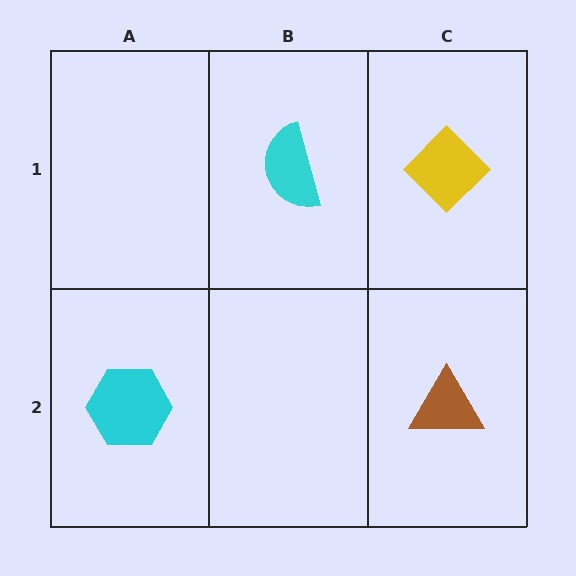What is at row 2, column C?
A brown triangle.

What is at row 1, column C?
A yellow diamond.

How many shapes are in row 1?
2 shapes.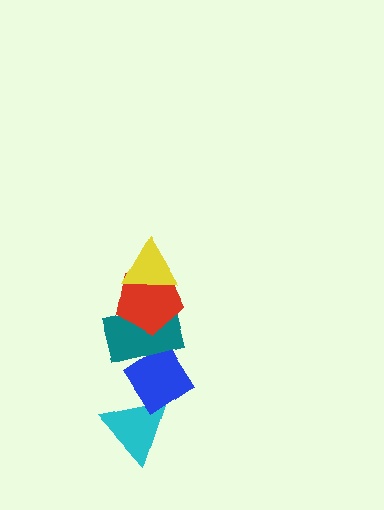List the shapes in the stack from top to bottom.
From top to bottom: the yellow triangle, the red pentagon, the teal rectangle, the blue diamond, the cyan triangle.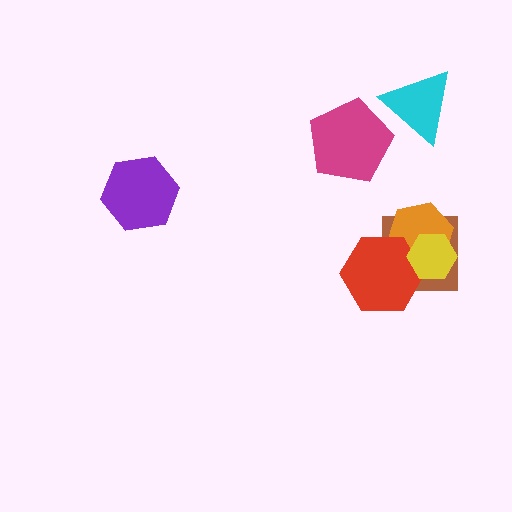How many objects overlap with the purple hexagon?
0 objects overlap with the purple hexagon.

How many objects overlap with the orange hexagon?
3 objects overlap with the orange hexagon.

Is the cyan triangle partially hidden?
Yes, it is partially covered by another shape.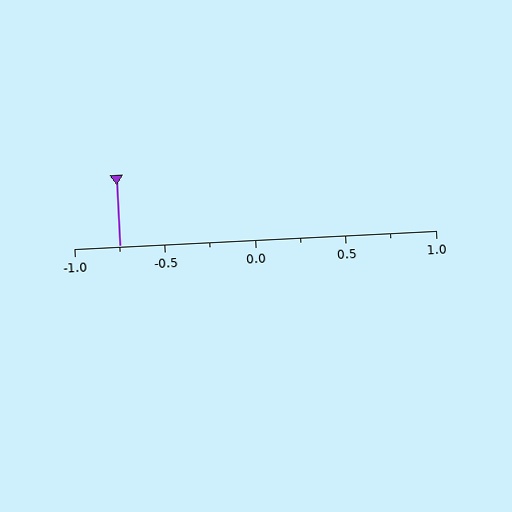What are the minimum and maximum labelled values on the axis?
The axis runs from -1.0 to 1.0.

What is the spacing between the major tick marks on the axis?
The major ticks are spaced 0.5 apart.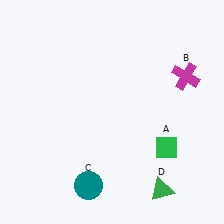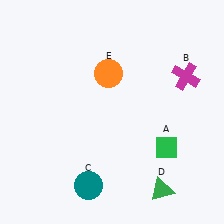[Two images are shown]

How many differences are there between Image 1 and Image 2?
There is 1 difference between the two images.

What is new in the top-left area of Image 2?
An orange circle (E) was added in the top-left area of Image 2.